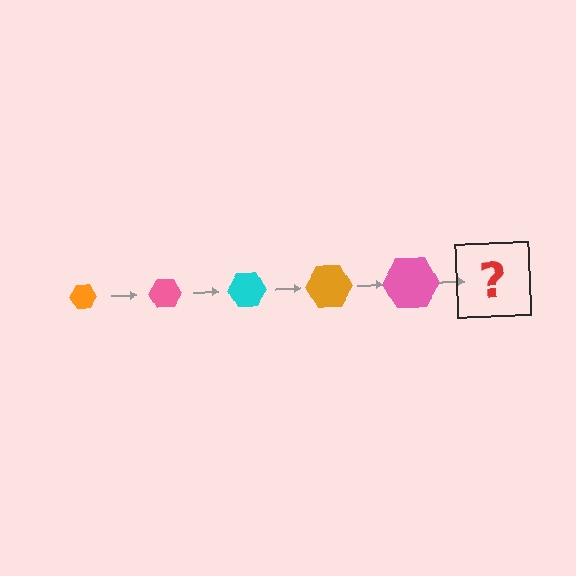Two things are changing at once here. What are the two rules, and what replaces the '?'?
The two rules are that the hexagon grows larger each step and the color cycles through orange, pink, and cyan. The '?' should be a cyan hexagon, larger than the previous one.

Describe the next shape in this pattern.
It should be a cyan hexagon, larger than the previous one.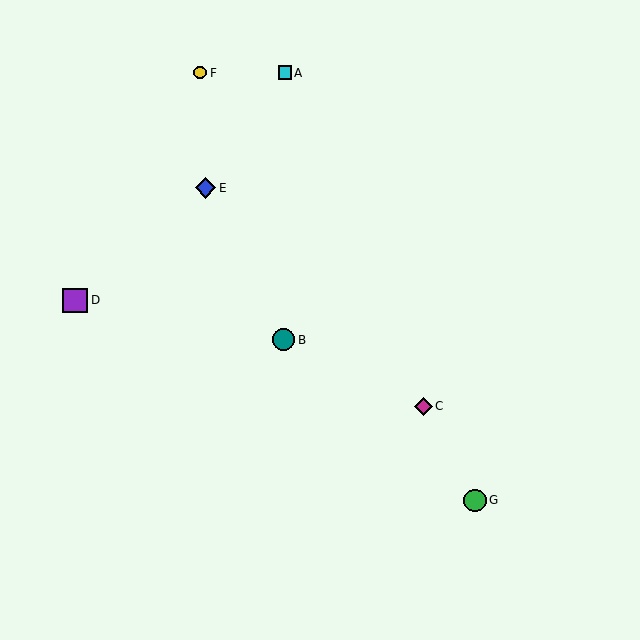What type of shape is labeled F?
Shape F is a yellow circle.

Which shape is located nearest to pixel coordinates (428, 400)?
The magenta diamond (labeled C) at (424, 406) is nearest to that location.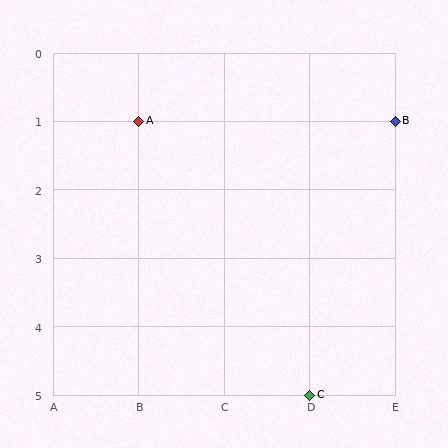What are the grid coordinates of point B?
Point B is at grid coordinates (E, 1).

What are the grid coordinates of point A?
Point A is at grid coordinates (B, 1).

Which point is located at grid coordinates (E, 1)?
Point B is at (E, 1).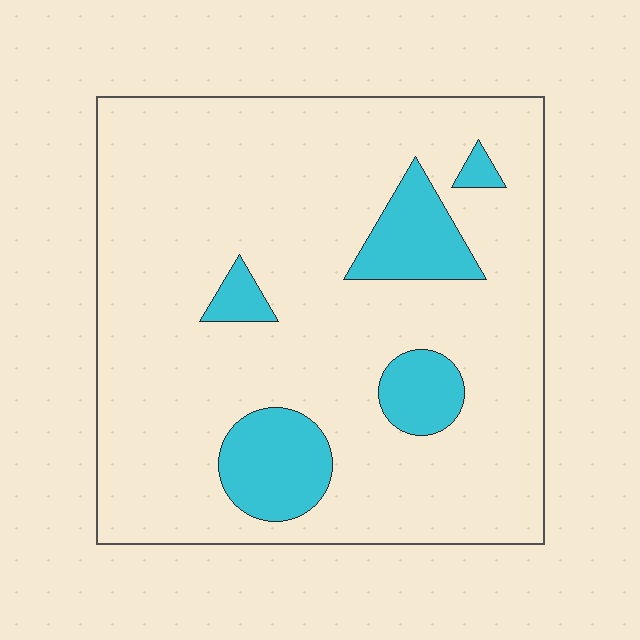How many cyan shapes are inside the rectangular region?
5.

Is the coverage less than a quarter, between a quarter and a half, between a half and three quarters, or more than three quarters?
Less than a quarter.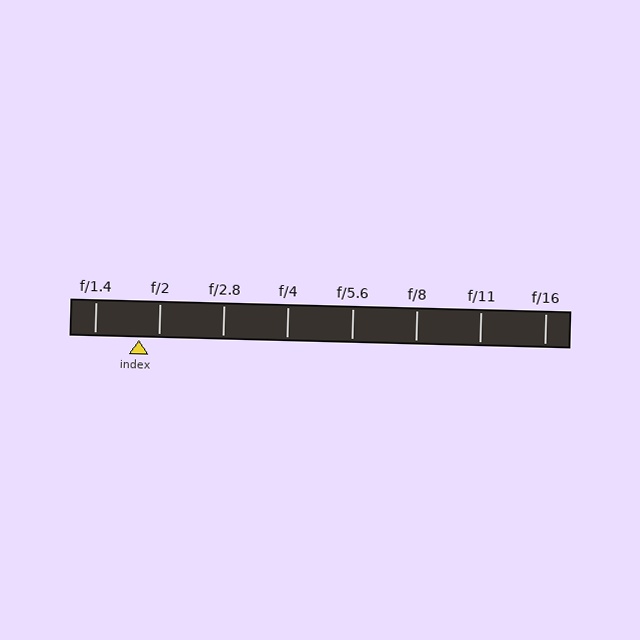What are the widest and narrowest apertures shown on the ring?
The widest aperture shown is f/1.4 and the narrowest is f/16.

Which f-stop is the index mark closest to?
The index mark is closest to f/2.